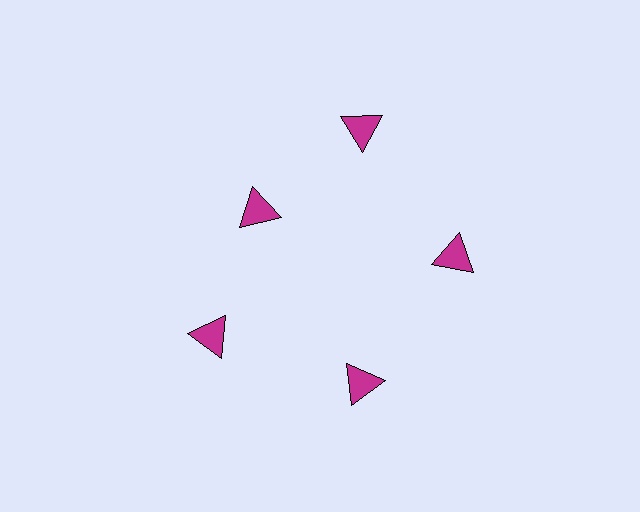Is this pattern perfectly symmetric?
No. The 5 magenta triangles are arranged in a ring, but one element near the 10 o'clock position is pulled inward toward the center, breaking the 5-fold rotational symmetry.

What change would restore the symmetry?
The symmetry would be restored by moving it outward, back onto the ring so that all 5 triangles sit at equal angles and equal distance from the center.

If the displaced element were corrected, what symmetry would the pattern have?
It would have 5-fold rotational symmetry — the pattern would map onto itself every 72 degrees.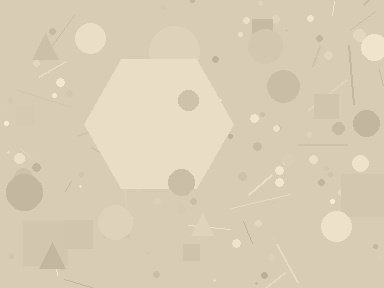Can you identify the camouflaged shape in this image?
The camouflaged shape is a hexagon.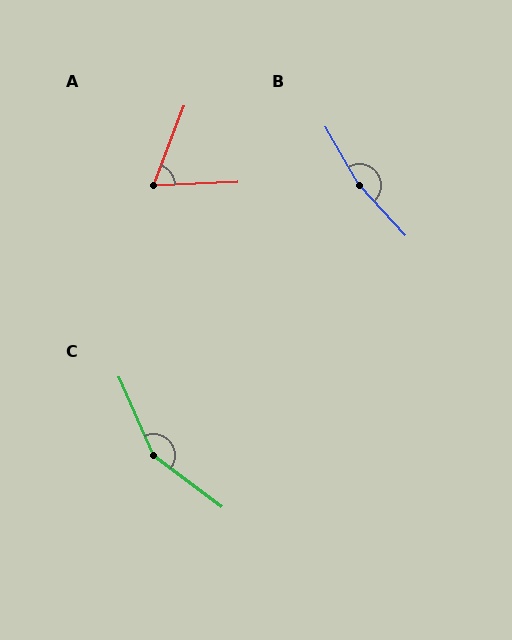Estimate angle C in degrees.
Approximately 151 degrees.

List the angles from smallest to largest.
A (67°), C (151°), B (167°).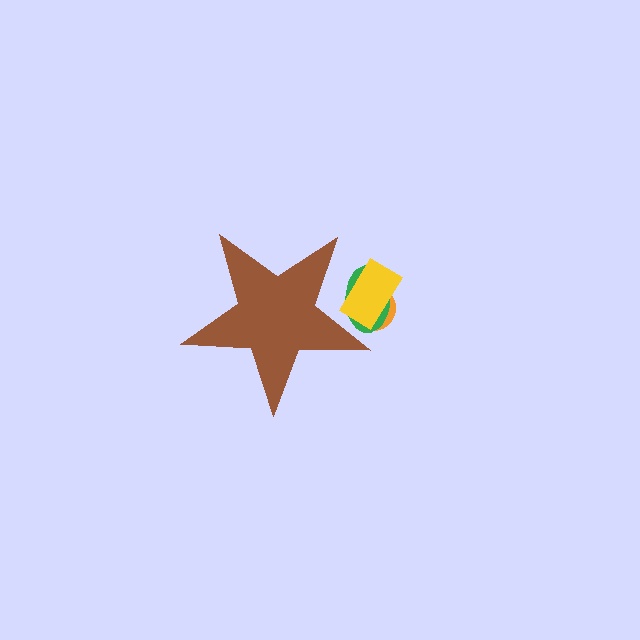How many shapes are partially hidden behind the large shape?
3 shapes are partially hidden.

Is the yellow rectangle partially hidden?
Yes, the yellow rectangle is partially hidden behind the brown star.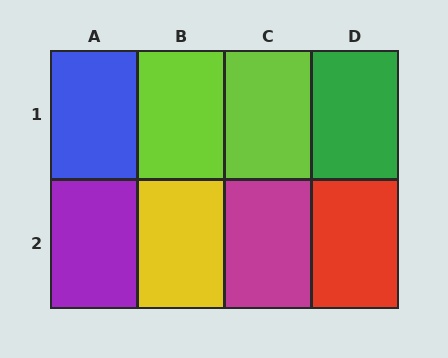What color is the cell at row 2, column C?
Magenta.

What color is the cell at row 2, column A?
Purple.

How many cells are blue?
1 cell is blue.